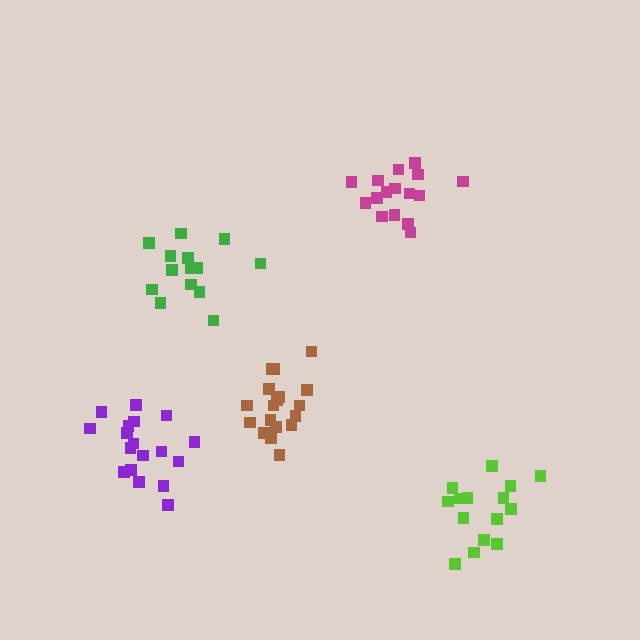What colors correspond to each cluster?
The clusters are colored: brown, purple, magenta, green, lime.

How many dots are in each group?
Group 1: 18 dots, Group 2: 18 dots, Group 3: 16 dots, Group 4: 14 dots, Group 5: 15 dots (81 total).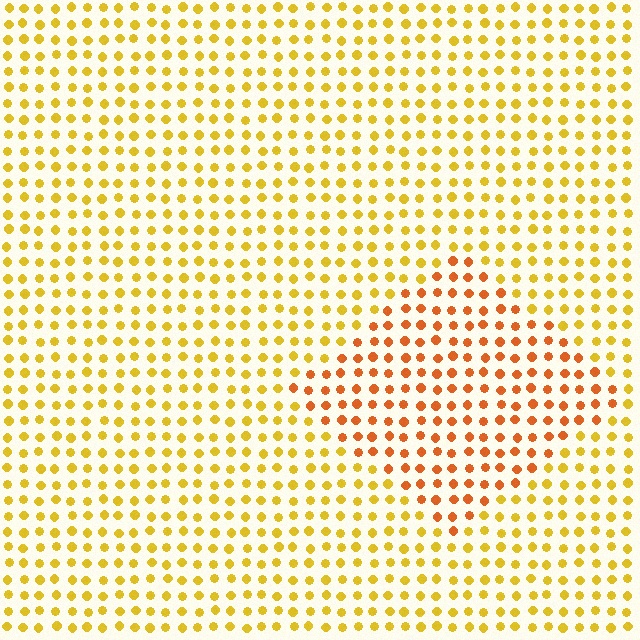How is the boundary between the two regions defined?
The boundary is defined purely by a slight shift in hue (about 30 degrees). Spacing, size, and orientation are identical on both sides.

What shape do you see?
I see a diamond.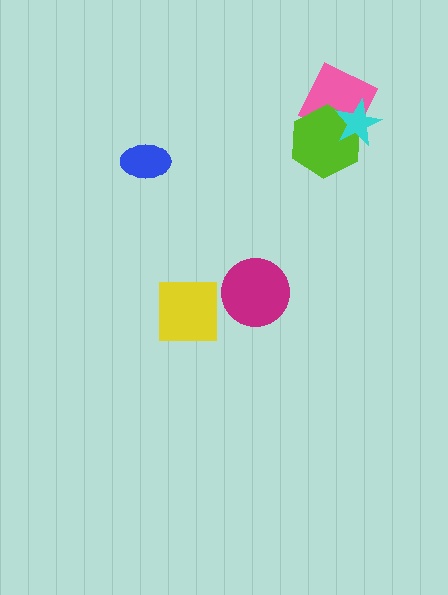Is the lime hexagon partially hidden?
Yes, it is partially covered by another shape.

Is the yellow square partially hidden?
No, no other shape covers it.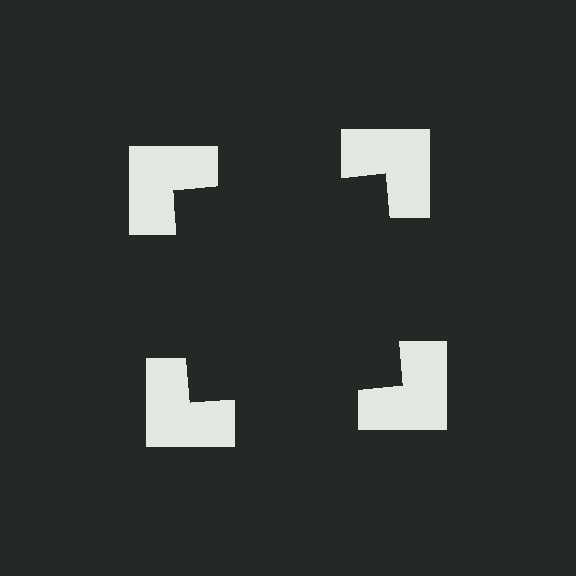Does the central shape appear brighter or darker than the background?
It typically appears slightly darker than the background, even though no actual brightness change is drawn.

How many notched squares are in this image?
There are 4 — one at each vertex of the illusory square.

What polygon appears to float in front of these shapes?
An illusory square — its edges are inferred from the aligned wedge cuts in the notched squares, not physically drawn.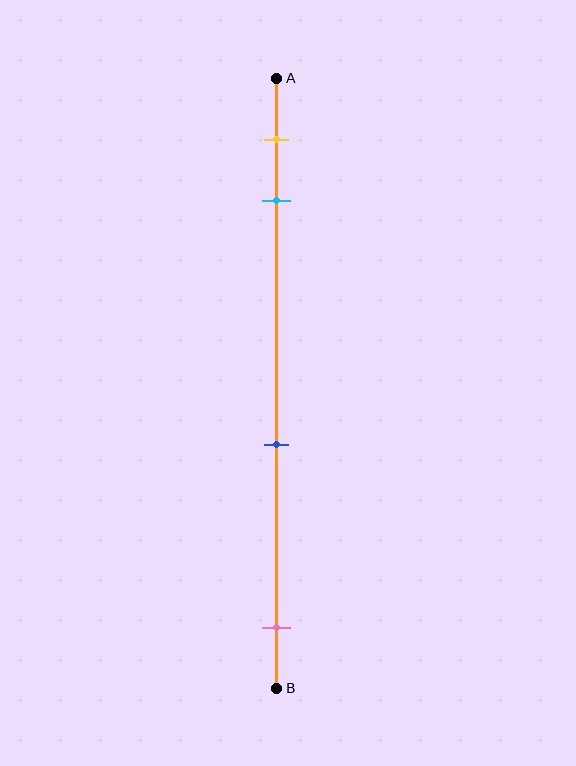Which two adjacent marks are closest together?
The yellow and cyan marks are the closest adjacent pair.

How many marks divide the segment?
There are 4 marks dividing the segment.